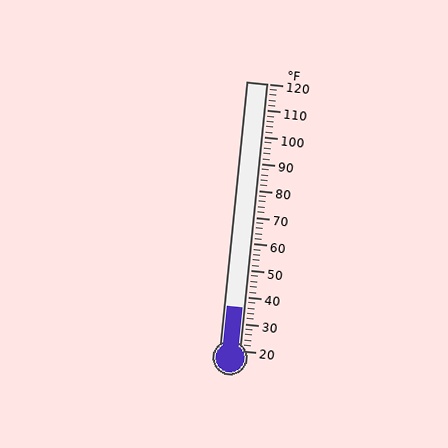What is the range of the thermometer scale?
The thermometer scale ranges from 20°F to 120°F.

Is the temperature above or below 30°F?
The temperature is above 30°F.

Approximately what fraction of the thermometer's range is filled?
The thermometer is filled to approximately 15% of its range.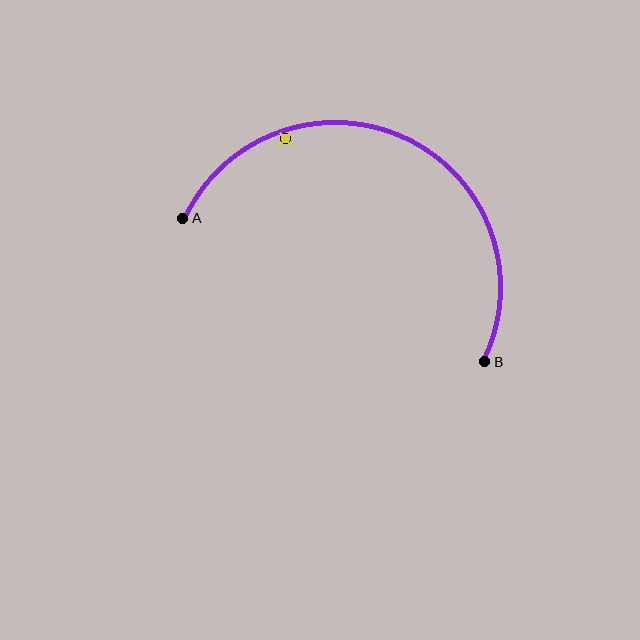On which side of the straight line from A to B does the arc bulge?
The arc bulges above the straight line connecting A and B.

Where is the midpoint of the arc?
The arc midpoint is the point on the curve farthest from the straight line joining A and B. It sits above that line.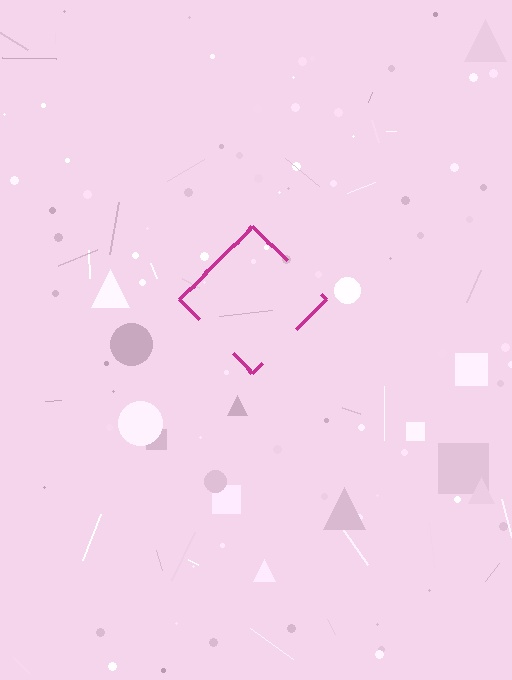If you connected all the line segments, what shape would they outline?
They would outline a diamond.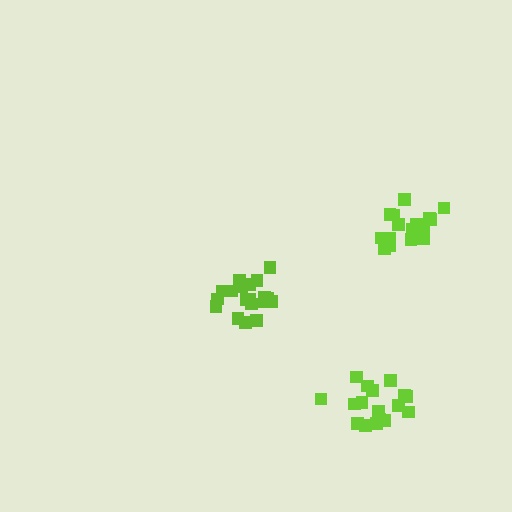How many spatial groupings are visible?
There are 3 spatial groupings.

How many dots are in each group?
Group 1: 17 dots, Group 2: 20 dots, Group 3: 16 dots (53 total).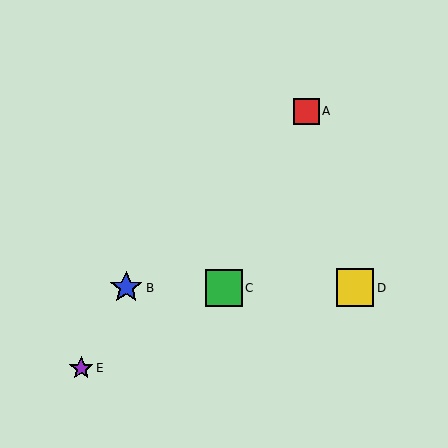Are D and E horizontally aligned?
No, D is at y≈288 and E is at y≈368.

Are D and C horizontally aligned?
Yes, both are at y≈288.